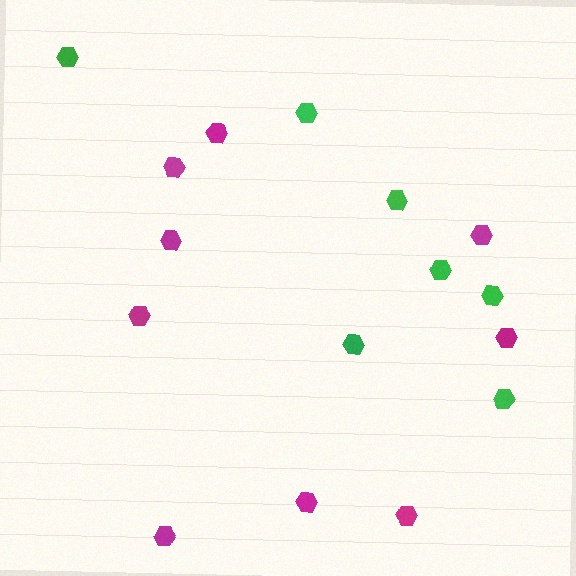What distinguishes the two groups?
There are 2 groups: one group of green hexagons (7) and one group of magenta hexagons (9).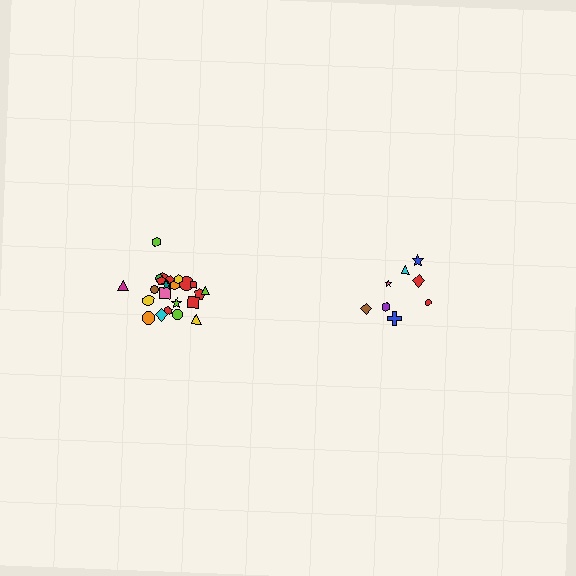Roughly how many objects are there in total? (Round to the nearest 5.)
Roughly 35 objects in total.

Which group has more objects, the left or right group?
The left group.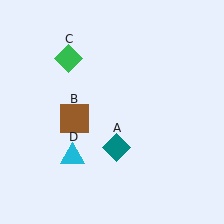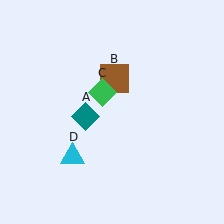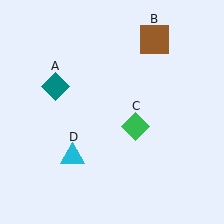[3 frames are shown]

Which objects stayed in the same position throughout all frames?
Cyan triangle (object D) remained stationary.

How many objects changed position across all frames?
3 objects changed position: teal diamond (object A), brown square (object B), green diamond (object C).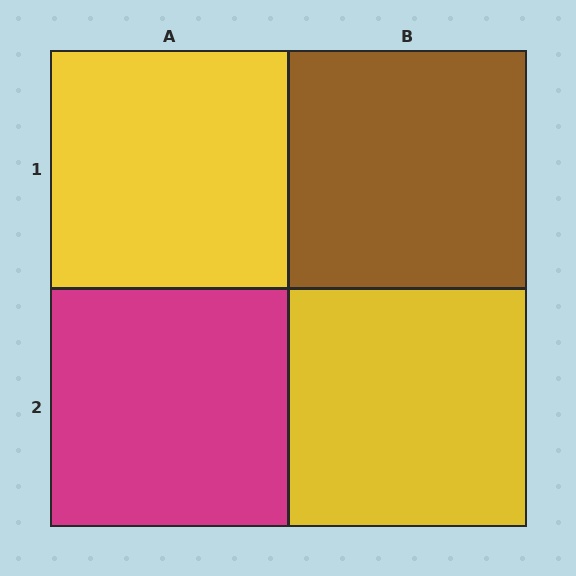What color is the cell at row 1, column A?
Yellow.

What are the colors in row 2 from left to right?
Magenta, yellow.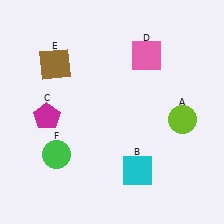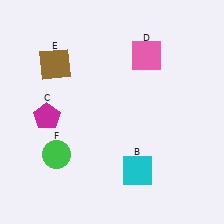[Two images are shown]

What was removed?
The lime circle (A) was removed in Image 2.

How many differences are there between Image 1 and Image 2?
There is 1 difference between the two images.